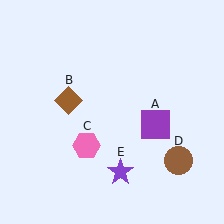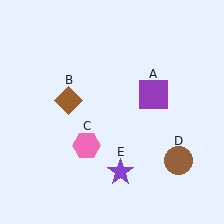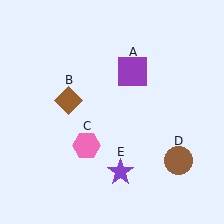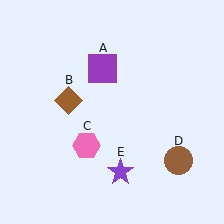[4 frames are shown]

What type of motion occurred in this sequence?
The purple square (object A) rotated counterclockwise around the center of the scene.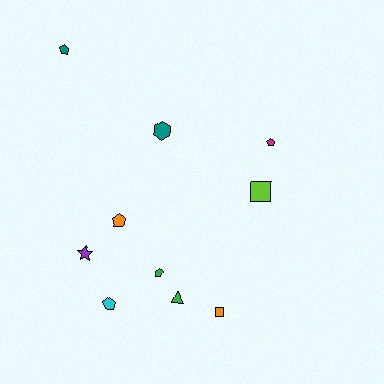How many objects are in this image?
There are 10 objects.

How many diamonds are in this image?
There are no diamonds.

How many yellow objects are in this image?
There are no yellow objects.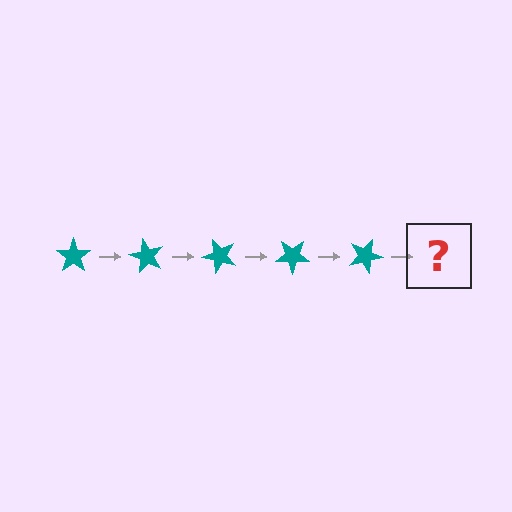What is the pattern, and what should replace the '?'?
The pattern is that the star rotates 60 degrees each step. The '?' should be a teal star rotated 300 degrees.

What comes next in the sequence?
The next element should be a teal star rotated 300 degrees.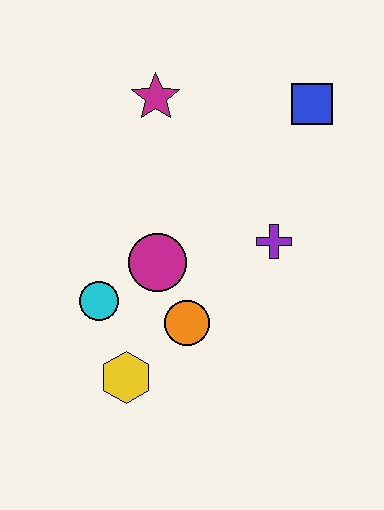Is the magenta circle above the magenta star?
No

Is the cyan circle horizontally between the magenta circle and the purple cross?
No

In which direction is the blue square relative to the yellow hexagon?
The blue square is above the yellow hexagon.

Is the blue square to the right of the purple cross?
Yes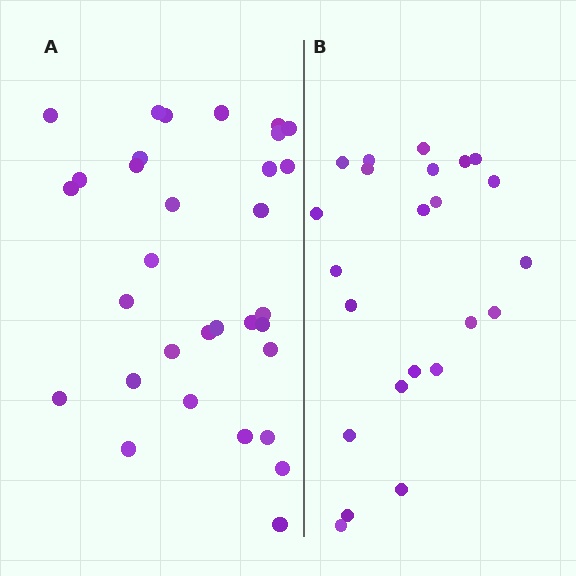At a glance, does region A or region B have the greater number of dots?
Region A (the left region) has more dots.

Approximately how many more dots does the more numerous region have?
Region A has roughly 8 or so more dots than region B.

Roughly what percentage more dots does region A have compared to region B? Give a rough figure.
About 40% more.